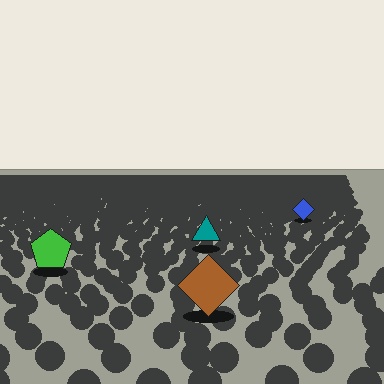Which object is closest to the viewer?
The brown diamond is closest. The texture marks near it are larger and more spread out.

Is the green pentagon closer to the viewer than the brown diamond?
No. The brown diamond is closer — you can tell from the texture gradient: the ground texture is coarser near it.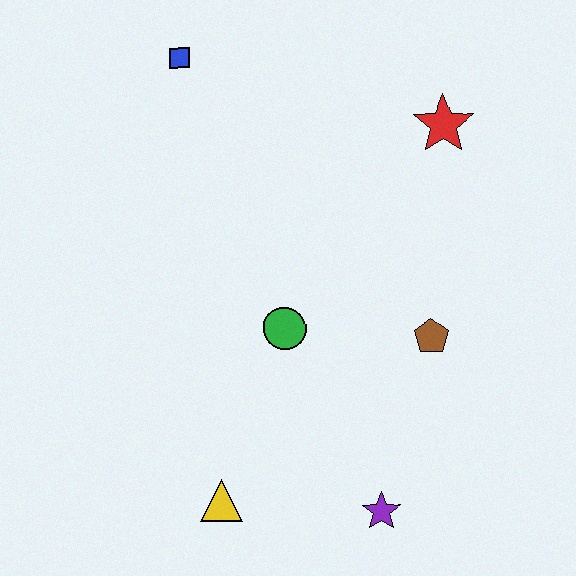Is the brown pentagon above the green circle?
No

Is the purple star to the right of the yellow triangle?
Yes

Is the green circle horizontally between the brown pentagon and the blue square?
Yes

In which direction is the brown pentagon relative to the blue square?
The brown pentagon is below the blue square.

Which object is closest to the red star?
The brown pentagon is closest to the red star.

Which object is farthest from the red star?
The yellow triangle is farthest from the red star.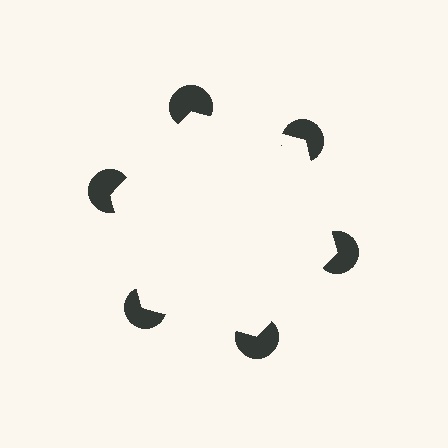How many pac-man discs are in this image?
There are 6 — one at each vertex of the illusory hexagon.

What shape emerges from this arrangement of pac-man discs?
An illusory hexagon — its edges are inferred from the aligned wedge cuts in the pac-man discs, not physically drawn.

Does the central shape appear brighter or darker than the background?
It typically appears slightly brighter than the background, even though no actual brightness change is drawn.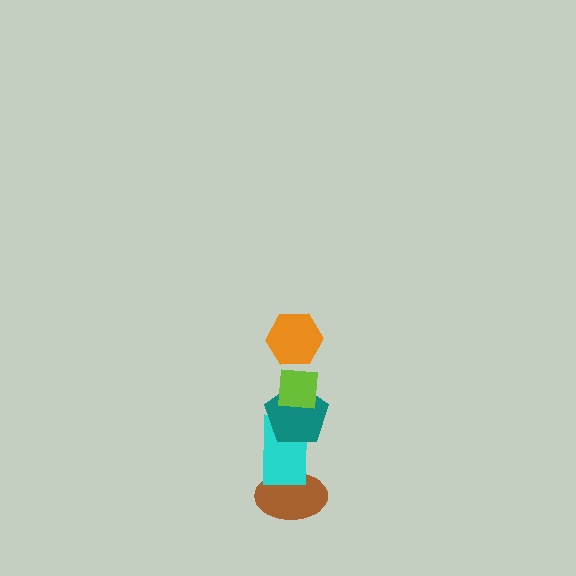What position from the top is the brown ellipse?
The brown ellipse is 5th from the top.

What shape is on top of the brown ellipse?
The cyan rectangle is on top of the brown ellipse.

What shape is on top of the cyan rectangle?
The teal pentagon is on top of the cyan rectangle.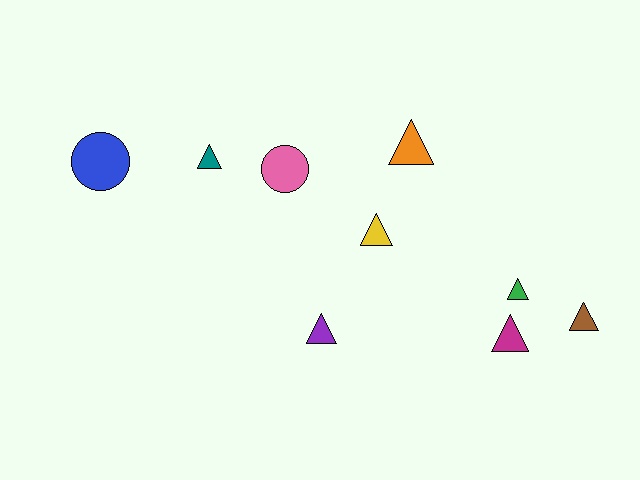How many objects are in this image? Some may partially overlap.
There are 9 objects.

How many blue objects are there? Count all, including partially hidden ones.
There is 1 blue object.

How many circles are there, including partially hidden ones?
There are 2 circles.